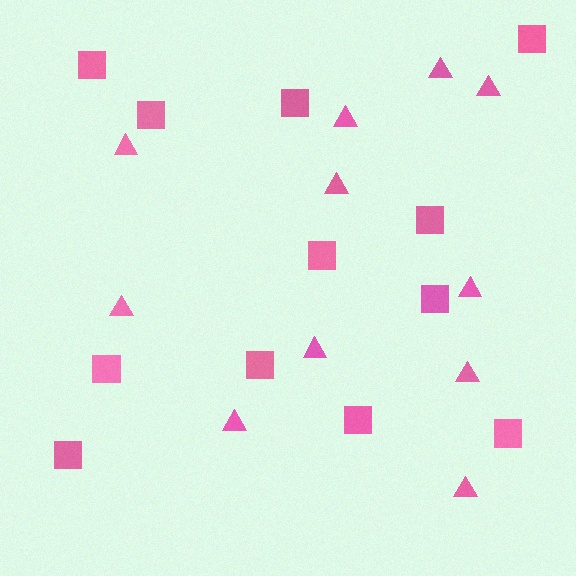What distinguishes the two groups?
There are 2 groups: one group of squares (12) and one group of triangles (11).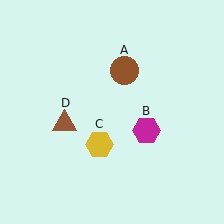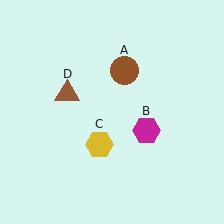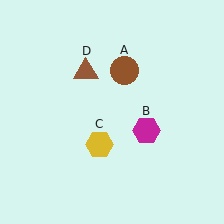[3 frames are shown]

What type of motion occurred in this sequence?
The brown triangle (object D) rotated clockwise around the center of the scene.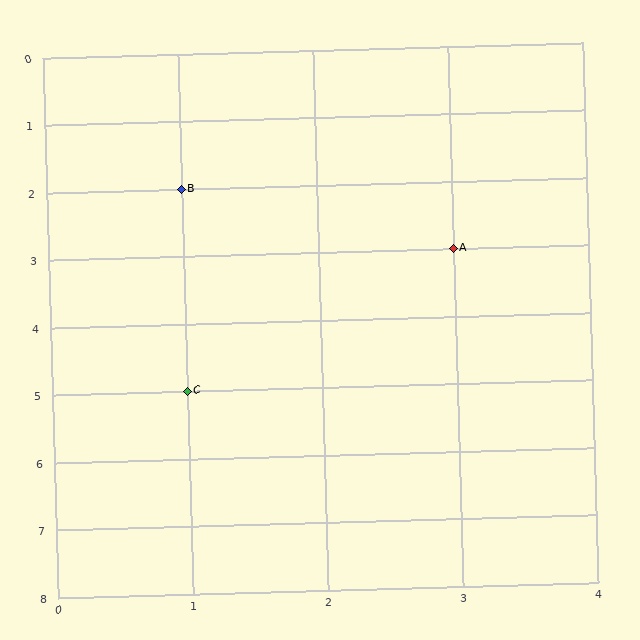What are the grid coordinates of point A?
Point A is at grid coordinates (3, 3).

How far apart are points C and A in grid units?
Points C and A are 2 columns and 2 rows apart (about 2.8 grid units diagonally).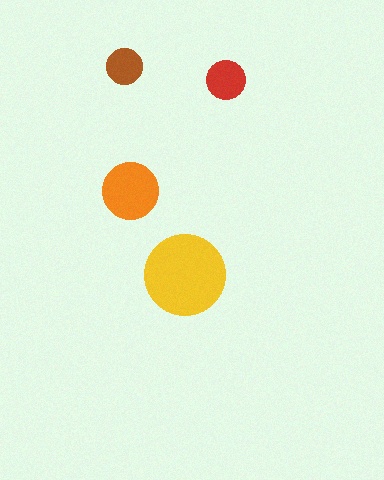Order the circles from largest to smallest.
the yellow one, the orange one, the red one, the brown one.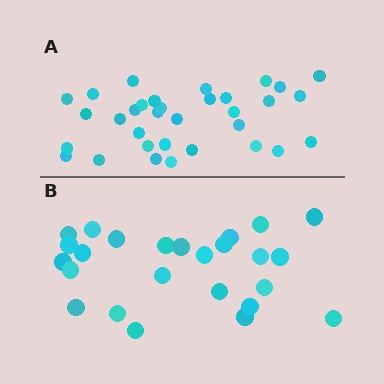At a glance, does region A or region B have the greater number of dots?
Region A (the top region) has more dots.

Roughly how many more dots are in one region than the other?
Region A has roughly 8 or so more dots than region B.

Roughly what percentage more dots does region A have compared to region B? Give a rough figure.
About 30% more.